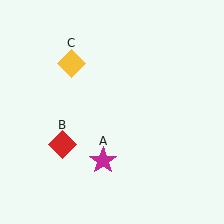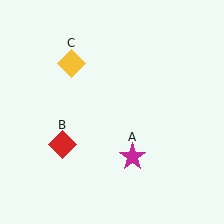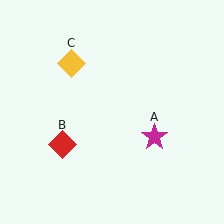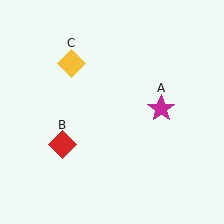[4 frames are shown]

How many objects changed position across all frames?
1 object changed position: magenta star (object A).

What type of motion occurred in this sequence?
The magenta star (object A) rotated counterclockwise around the center of the scene.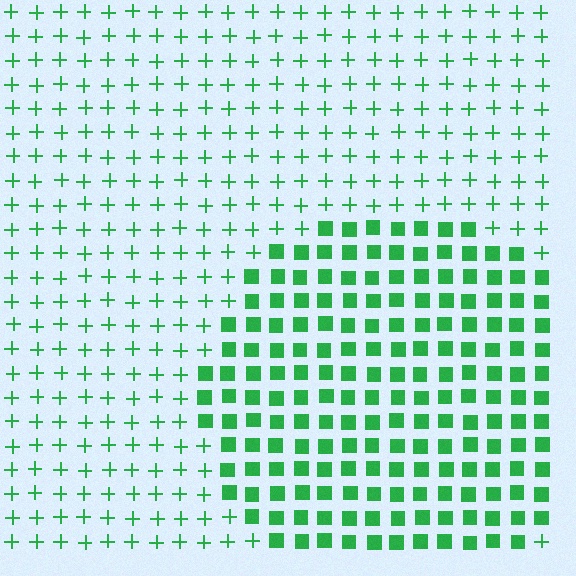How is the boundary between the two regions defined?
The boundary is defined by a change in element shape: squares inside vs. plus signs outside. All elements share the same color and spacing.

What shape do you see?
I see a circle.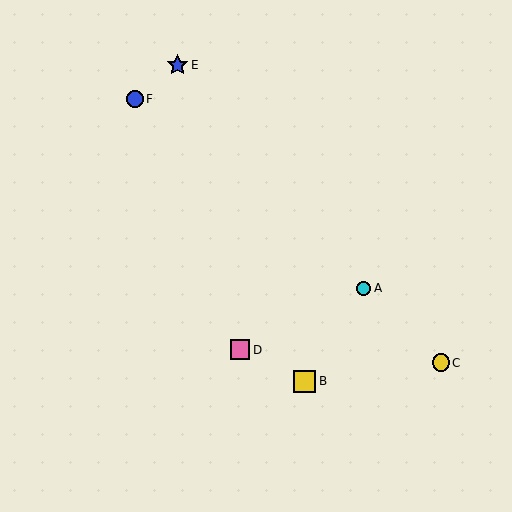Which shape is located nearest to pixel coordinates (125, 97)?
The blue circle (labeled F) at (135, 99) is nearest to that location.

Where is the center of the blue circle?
The center of the blue circle is at (135, 99).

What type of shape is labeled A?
Shape A is a cyan circle.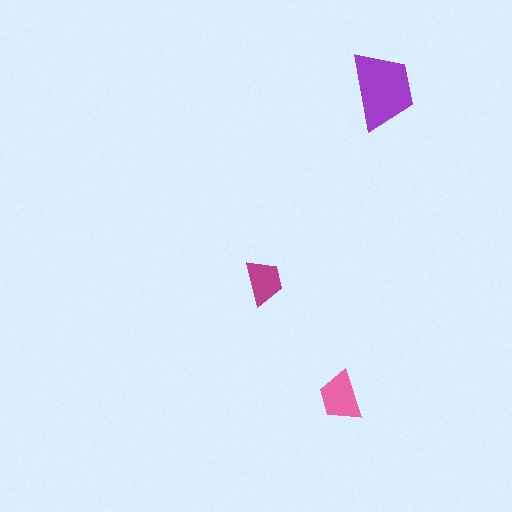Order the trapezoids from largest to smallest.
the purple one, the pink one, the magenta one.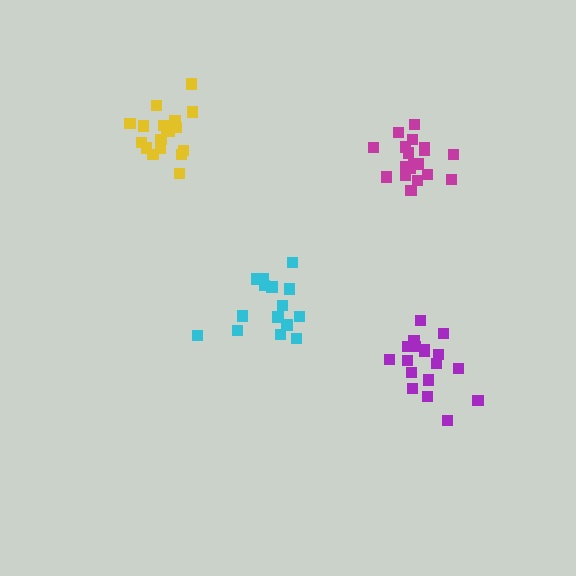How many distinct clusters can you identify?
There are 4 distinct clusters.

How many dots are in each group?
Group 1: 19 dots, Group 2: 19 dots, Group 3: 15 dots, Group 4: 18 dots (71 total).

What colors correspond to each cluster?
The clusters are colored: magenta, yellow, cyan, purple.